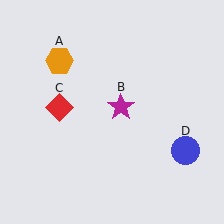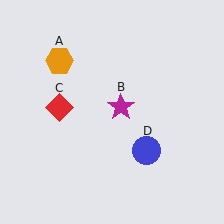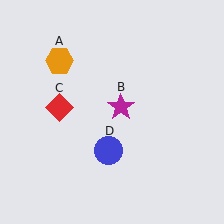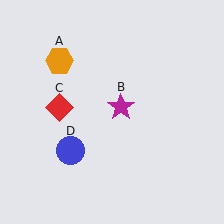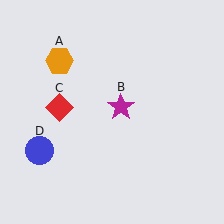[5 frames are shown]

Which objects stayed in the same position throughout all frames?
Orange hexagon (object A) and magenta star (object B) and red diamond (object C) remained stationary.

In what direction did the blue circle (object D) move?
The blue circle (object D) moved left.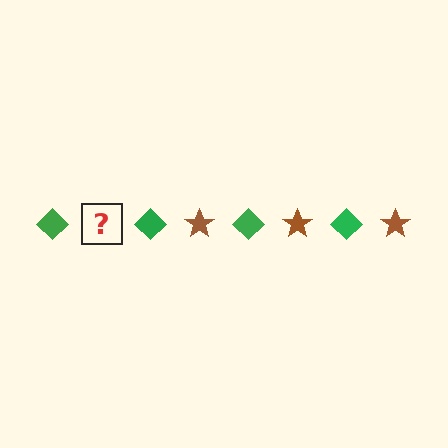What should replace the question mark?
The question mark should be replaced with a brown star.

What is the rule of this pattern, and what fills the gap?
The rule is that the pattern alternates between green diamond and brown star. The gap should be filled with a brown star.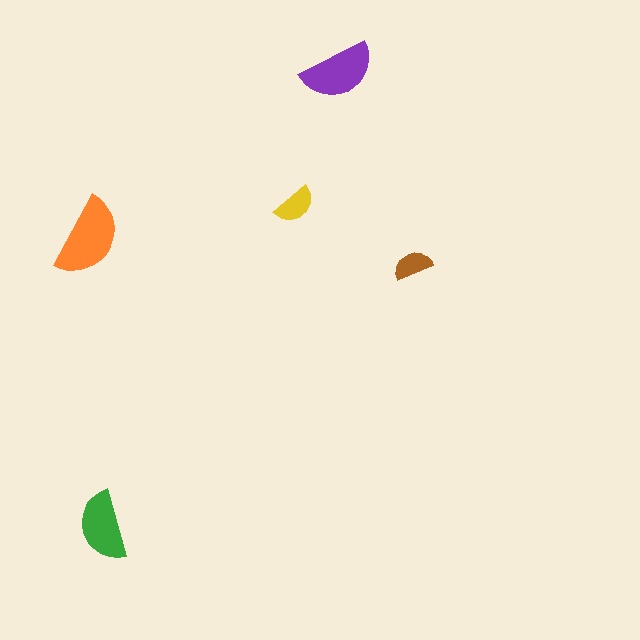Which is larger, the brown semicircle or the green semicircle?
The green one.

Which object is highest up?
The purple semicircle is topmost.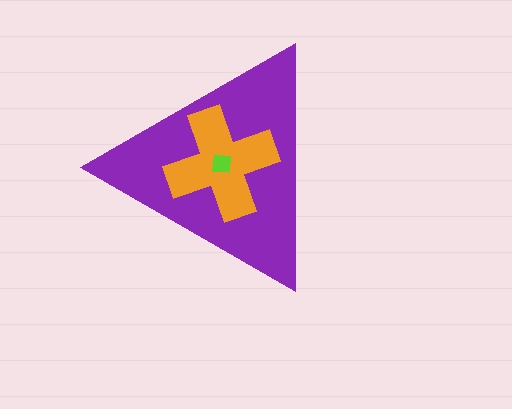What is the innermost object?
The lime square.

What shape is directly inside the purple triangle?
The orange cross.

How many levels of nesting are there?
3.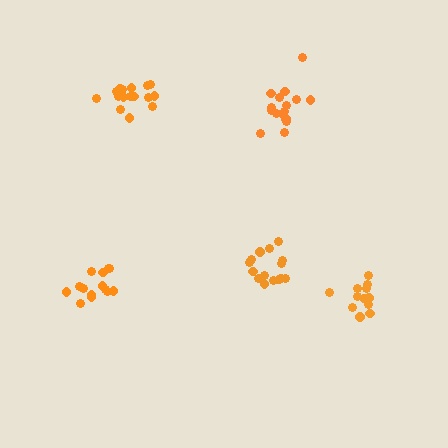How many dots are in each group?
Group 1: 17 dots, Group 2: 13 dots, Group 3: 16 dots, Group 4: 15 dots, Group 5: 14 dots (75 total).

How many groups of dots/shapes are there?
There are 5 groups.